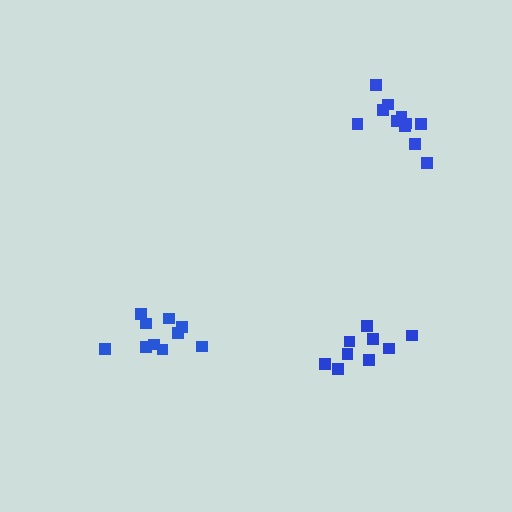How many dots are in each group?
Group 1: 9 dots, Group 2: 10 dots, Group 3: 11 dots (30 total).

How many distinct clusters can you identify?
There are 3 distinct clusters.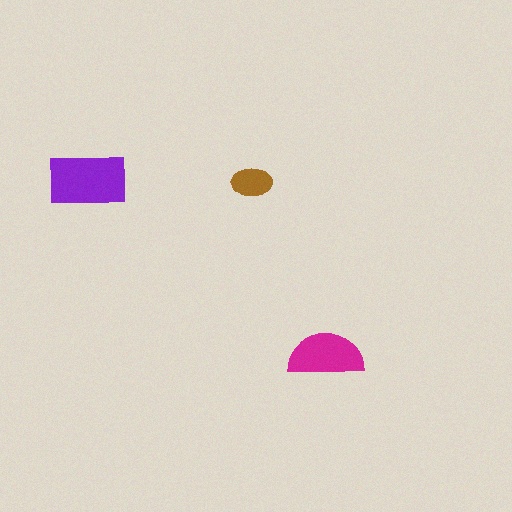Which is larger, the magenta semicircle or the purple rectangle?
The purple rectangle.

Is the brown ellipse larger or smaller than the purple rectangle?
Smaller.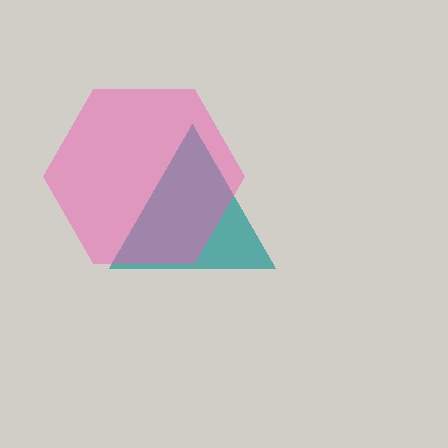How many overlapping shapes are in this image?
There are 2 overlapping shapes in the image.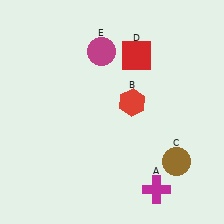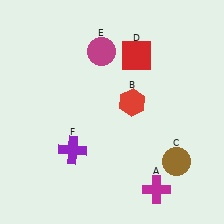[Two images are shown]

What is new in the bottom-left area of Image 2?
A purple cross (F) was added in the bottom-left area of Image 2.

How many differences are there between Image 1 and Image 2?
There is 1 difference between the two images.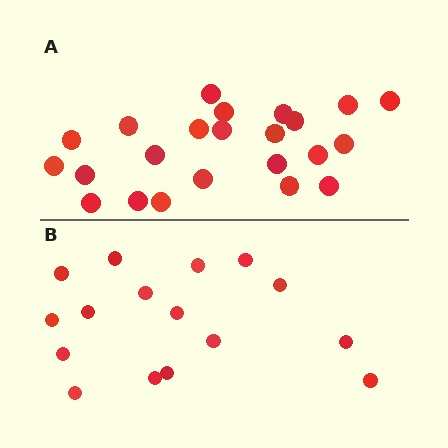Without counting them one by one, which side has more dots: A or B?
Region A (the top region) has more dots.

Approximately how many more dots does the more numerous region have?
Region A has roughly 8 or so more dots than region B.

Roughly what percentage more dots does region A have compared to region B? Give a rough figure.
About 45% more.